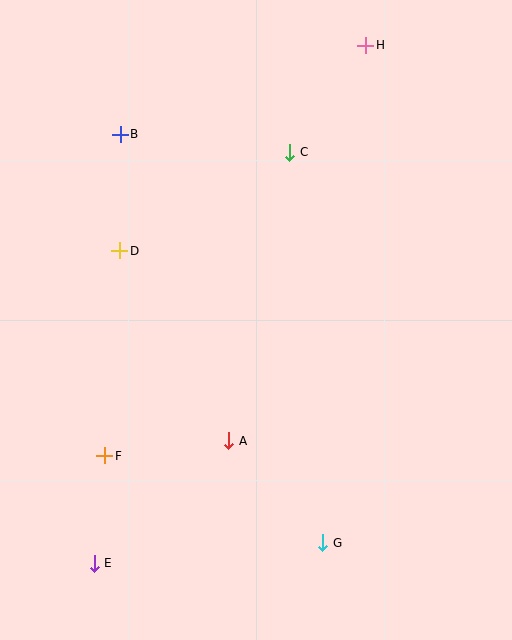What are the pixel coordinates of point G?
Point G is at (323, 543).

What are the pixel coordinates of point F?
Point F is at (105, 456).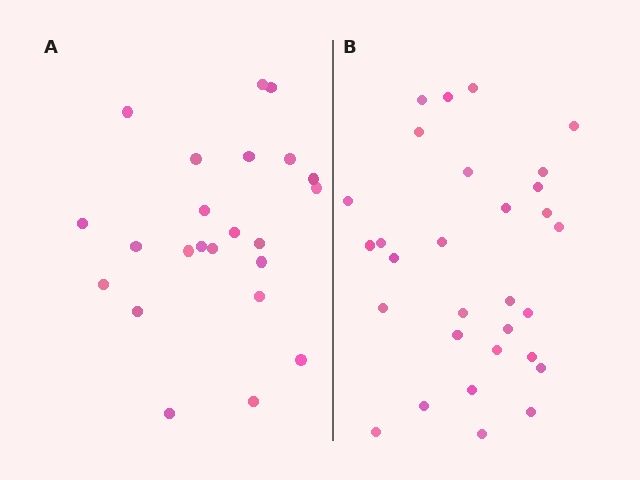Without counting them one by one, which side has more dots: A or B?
Region B (the right region) has more dots.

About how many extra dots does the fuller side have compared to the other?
Region B has roughly 8 or so more dots than region A.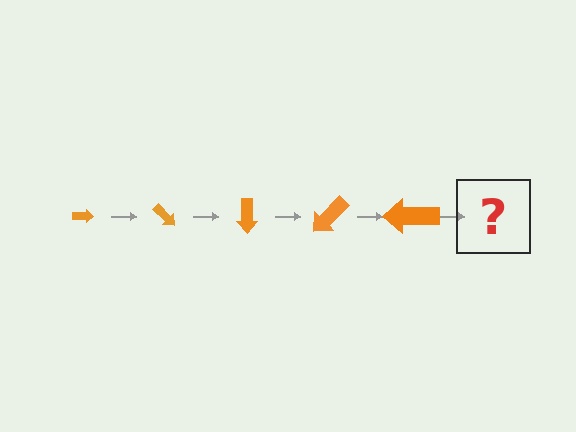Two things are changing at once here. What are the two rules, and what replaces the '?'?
The two rules are that the arrow grows larger each step and it rotates 45 degrees each step. The '?' should be an arrow, larger than the previous one and rotated 225 degrees from the start.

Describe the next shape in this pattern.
It should be an arrow, larger than the previous one and rotated 225 degrees from the start.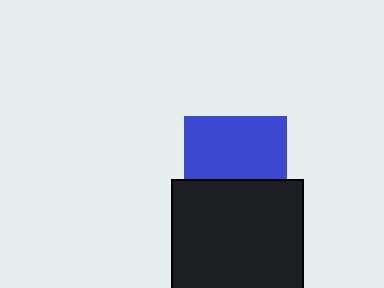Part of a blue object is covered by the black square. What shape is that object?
It is a square.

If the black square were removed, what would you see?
You would see the complete blue square.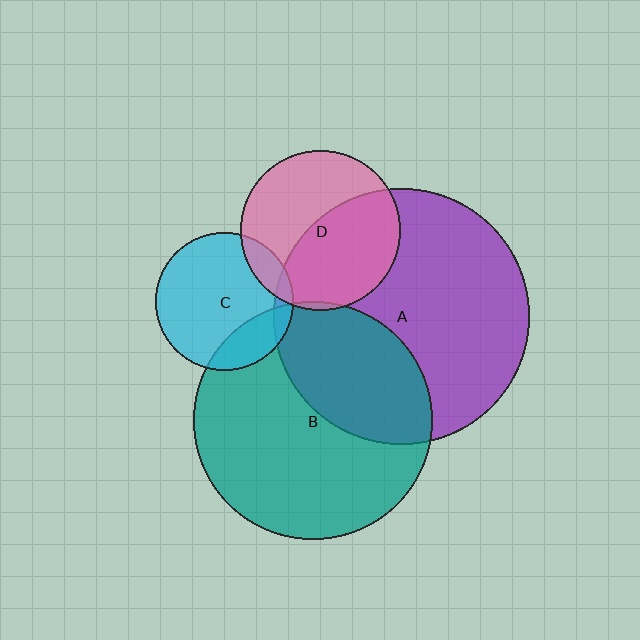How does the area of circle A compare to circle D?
Approximately 2.6 times.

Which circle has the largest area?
Circle A (purple).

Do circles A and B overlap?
Yes.